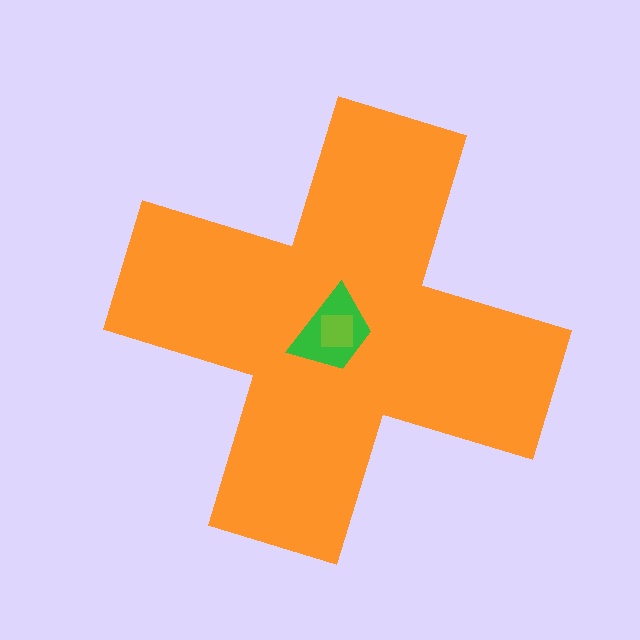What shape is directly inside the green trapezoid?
The lime square.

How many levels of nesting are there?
3.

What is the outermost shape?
The orange cross.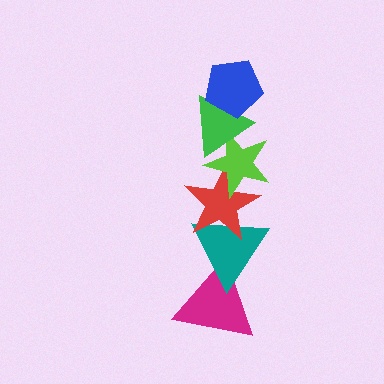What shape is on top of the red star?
The lime star is on top of the red star.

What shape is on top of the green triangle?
The blue pentagon is on top of the green triangle.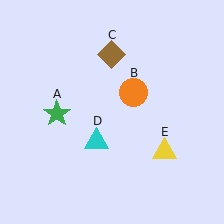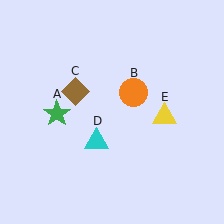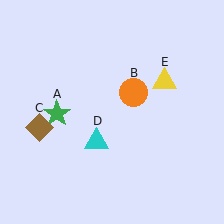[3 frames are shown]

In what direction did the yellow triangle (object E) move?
The yellow triangle (object E) moved up.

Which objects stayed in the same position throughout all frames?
Green star (object A) and orange circle (object B) and cyan triangle (object D) remained stationary.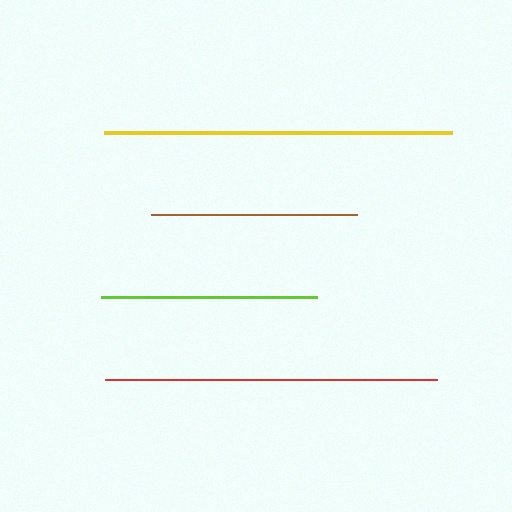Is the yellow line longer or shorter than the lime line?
The yellow line is longer than the lime line.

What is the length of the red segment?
The red segment is approximately 332 pixels long.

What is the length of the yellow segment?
The yellow segment is approximately 348 pixels long.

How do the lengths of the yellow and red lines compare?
The yellow and red lines are approximately the same length.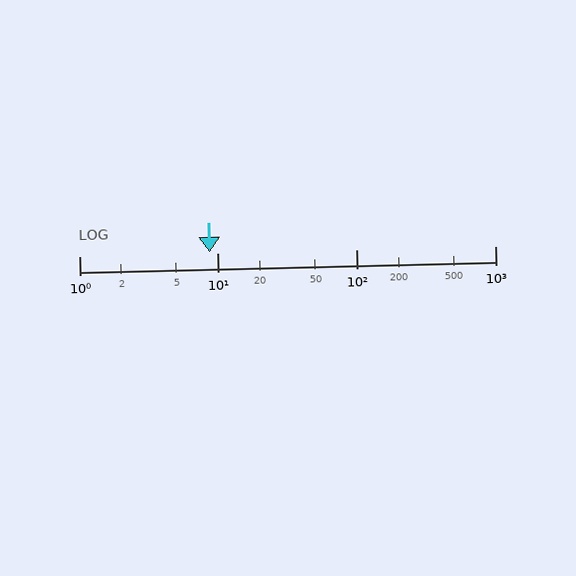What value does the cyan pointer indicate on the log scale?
The pointer indicates approximately 8.7.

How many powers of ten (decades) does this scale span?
The scale spans 3 decades, from 1 to 1000.